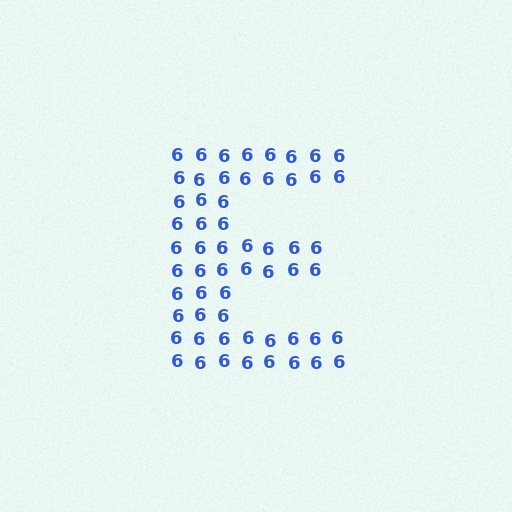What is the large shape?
The large shape is the letter E.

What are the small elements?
The small elements are digit 6's.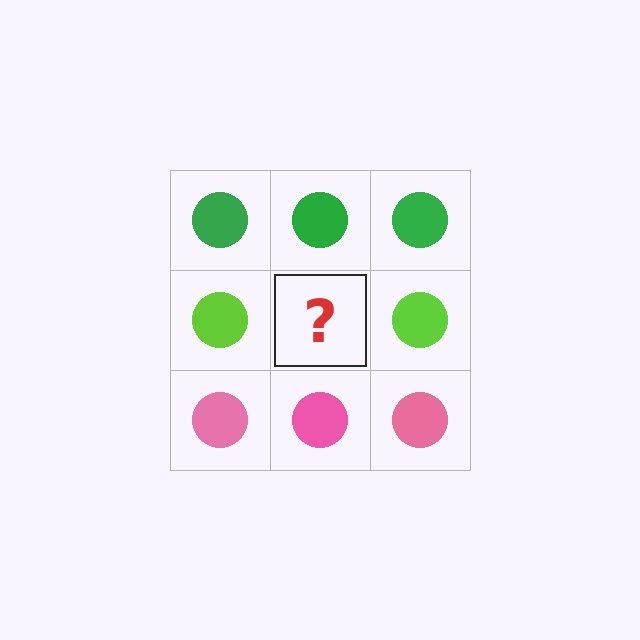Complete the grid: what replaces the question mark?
The question mark should be replaced with a lime circle.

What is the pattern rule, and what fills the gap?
The rule is that each row has a consistent color. The gap should be filled with a lime circle.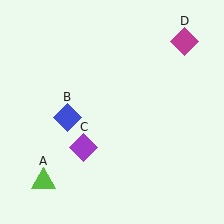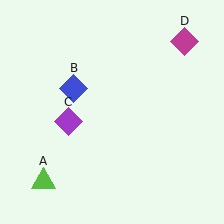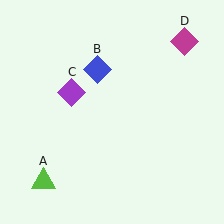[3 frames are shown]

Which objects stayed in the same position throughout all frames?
Lime triangle (object A) and magenta diamond (object D) remained stationary.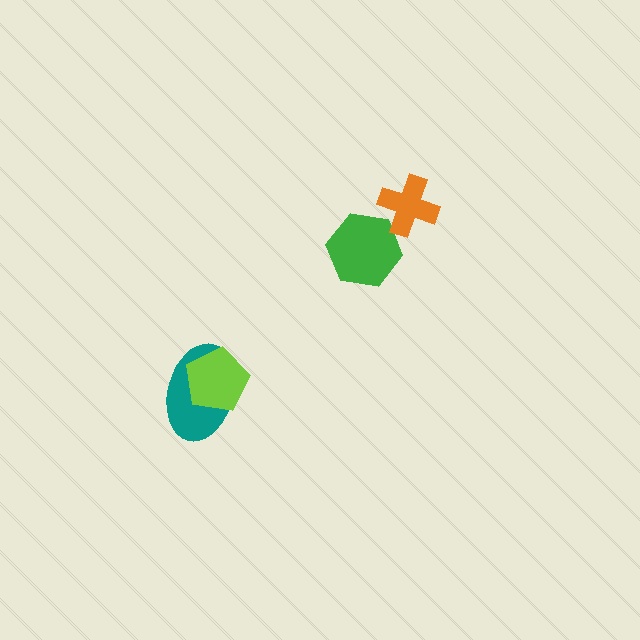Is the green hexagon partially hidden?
Yes, it is partially covered by another shape.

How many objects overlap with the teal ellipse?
1 object overlaps with the teal ellipse.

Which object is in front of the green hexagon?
The orange cross is in front of the green hexagon.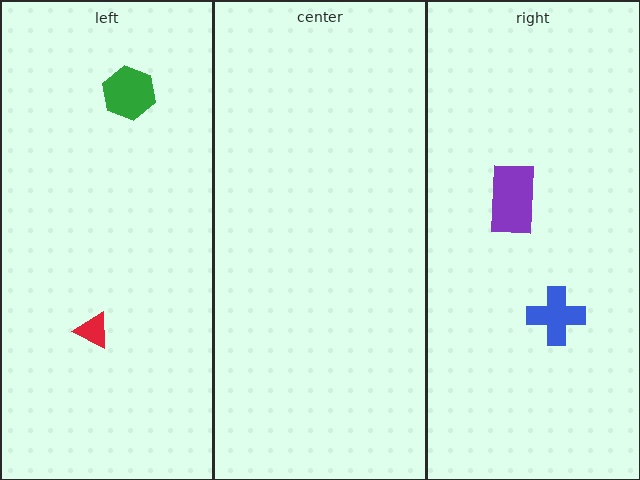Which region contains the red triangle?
The left region.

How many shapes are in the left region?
2.